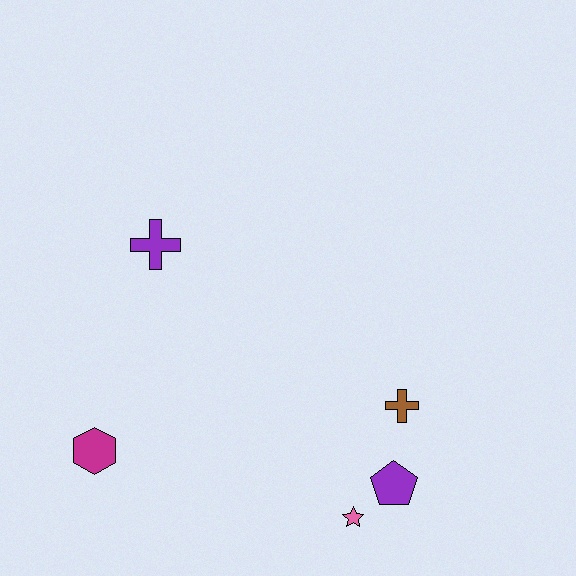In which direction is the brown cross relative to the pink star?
The brown cross is above the pink star.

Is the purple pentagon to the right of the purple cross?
Yes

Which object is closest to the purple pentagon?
The pink star is closest to the purple pentagon.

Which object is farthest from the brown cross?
The magenta hexagon is farthest from the brown cross.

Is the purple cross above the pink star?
Yes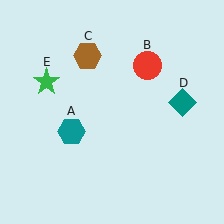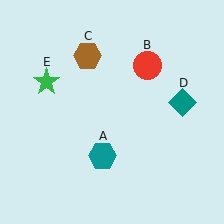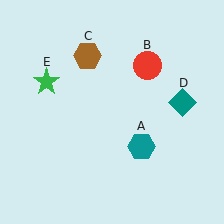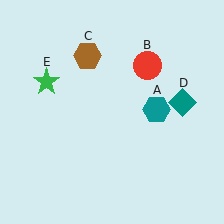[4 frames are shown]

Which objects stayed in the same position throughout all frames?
Red circle (object B) and brown hexagon (object C) and teal diamond (object D) and green star (object E) remained stationary.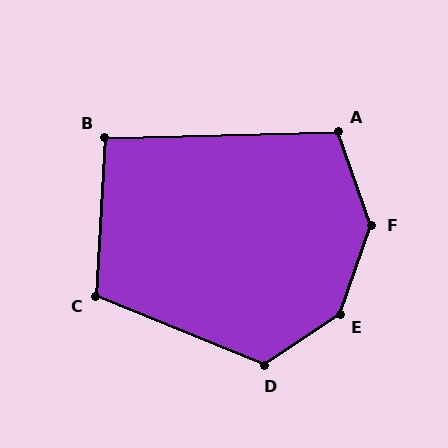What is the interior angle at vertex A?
Approximately 108 degrees (obtuse).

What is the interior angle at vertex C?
Approximately 109 degrees (obtuse).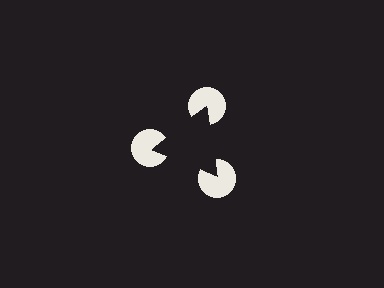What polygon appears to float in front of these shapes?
An illusory triangle — its edges are inferred from the aligned wedge cuts in the pac-man discs, not physically drawn.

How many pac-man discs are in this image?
There are 3 — one at each vertex of the illusory triangle.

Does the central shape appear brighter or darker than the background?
It typically appears slightly darker than the background, even though no actual brightness change is drawn.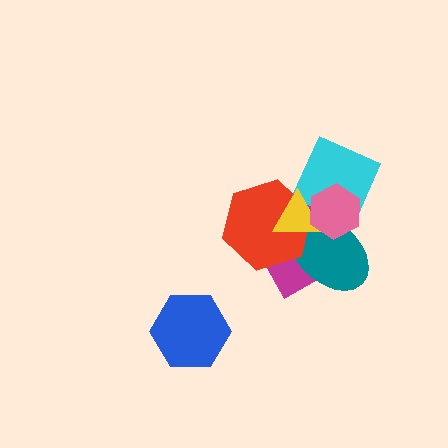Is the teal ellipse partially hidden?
Yes, it is partially covered by another shape.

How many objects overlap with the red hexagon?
4 objects overlap with the red hexagon.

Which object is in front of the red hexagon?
The yellow triangle is in front of the red hexagon.